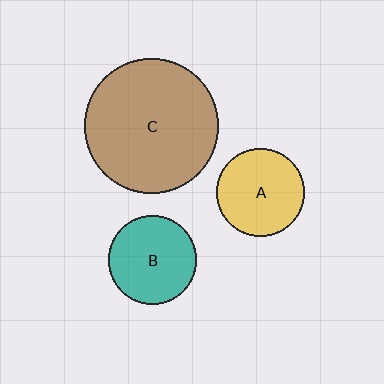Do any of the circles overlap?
No, none of the circles overlap.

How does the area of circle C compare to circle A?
Approximately 2.3 times.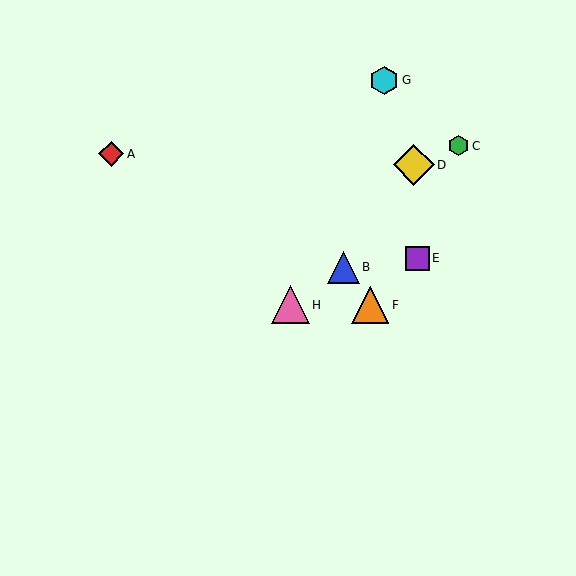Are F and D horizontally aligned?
No, F is at y≈305 and D is at y≈165.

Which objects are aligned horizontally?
Objects F, H are aligned horizontally.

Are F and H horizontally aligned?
Yes, both are at y≈305.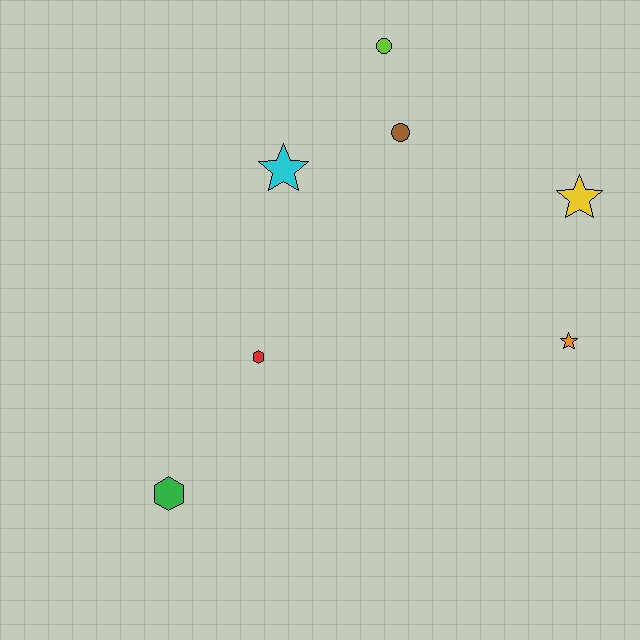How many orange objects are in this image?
There is 1 orange object.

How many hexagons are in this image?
There are 2 hexagons.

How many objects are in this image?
There are 7 objects.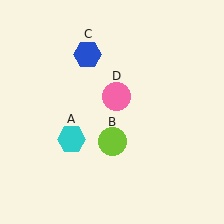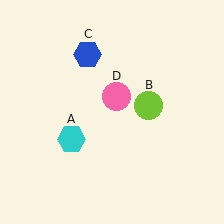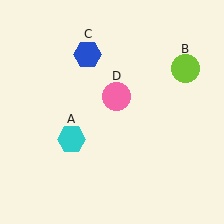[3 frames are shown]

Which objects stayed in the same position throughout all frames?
Cyan hexagon (object A) and blue hexagon (object C) and pink circle (object D) remained stationary.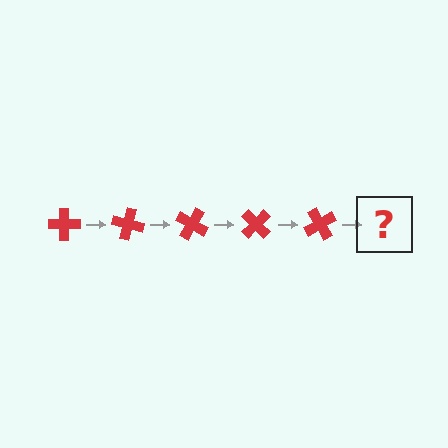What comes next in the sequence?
The next element should be a red cross rotated 75 degrees.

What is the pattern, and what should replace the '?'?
The pattern is that the cross rotates 15 degrees each step. The '?' should be a red cross rotated 75 degrees.